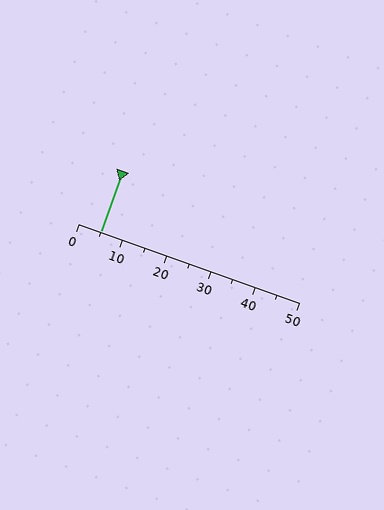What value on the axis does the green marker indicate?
The marker indicates approximately 5.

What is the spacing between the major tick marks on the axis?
The major ticks are spaced 10 apart.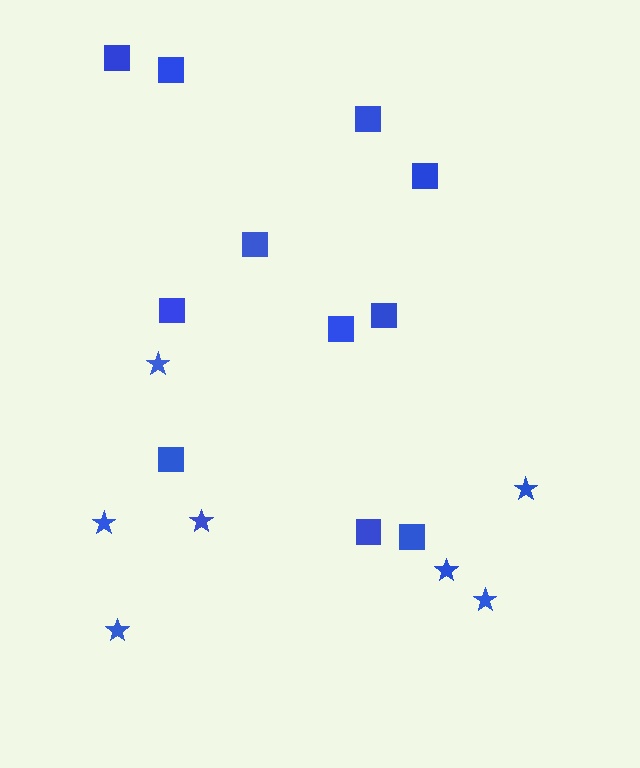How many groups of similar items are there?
There are 2 groups: one group of squares (11) and one group of stars (7).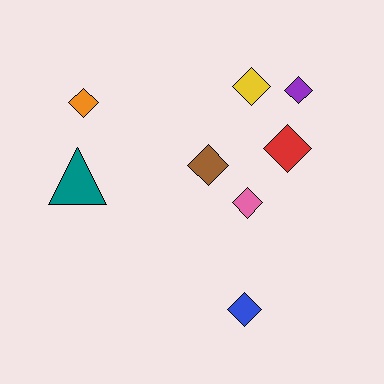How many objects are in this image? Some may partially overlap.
There are 8 objects.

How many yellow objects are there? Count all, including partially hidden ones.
There is 1 yellow object.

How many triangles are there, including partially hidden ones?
There is 1 triangle.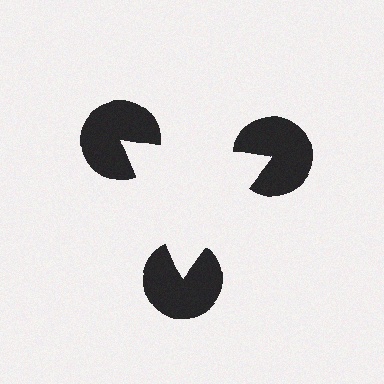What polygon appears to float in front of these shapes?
An illusory triangle — its edges are inferred from the aligned wedge cuts in the pac-man discs, not physically drawn.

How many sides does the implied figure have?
3 sides.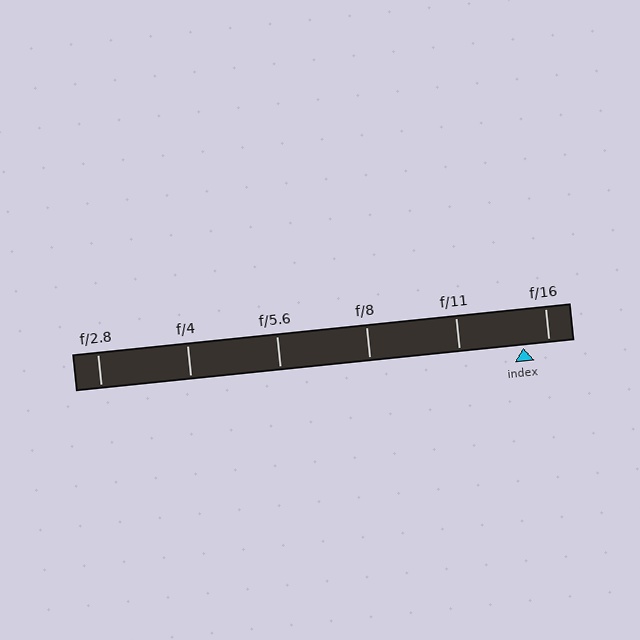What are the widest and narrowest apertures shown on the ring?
The widest aperture shown is f/2.8 and the narrowest is f/16.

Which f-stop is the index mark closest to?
The index mark is closest to f/16.